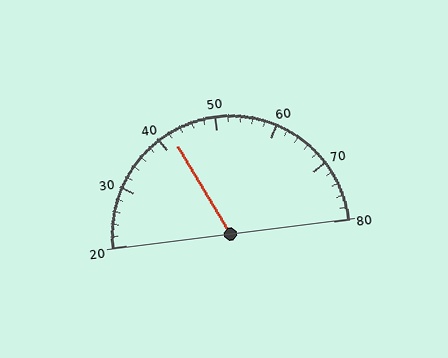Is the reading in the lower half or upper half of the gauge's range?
The reading is in the lower half of the range (20 to 80).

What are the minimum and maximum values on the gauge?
The gauge ranges from 20 to 80.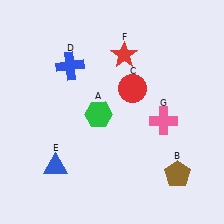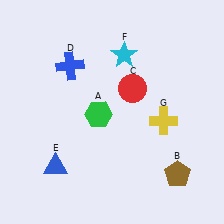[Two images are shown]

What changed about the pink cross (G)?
In Image 1, G is pink. In Image 2, it changed to yellow.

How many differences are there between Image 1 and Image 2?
There are 2 differences between the two images.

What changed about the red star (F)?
In Image 1, F is red. In Image 2, it changed to cyan.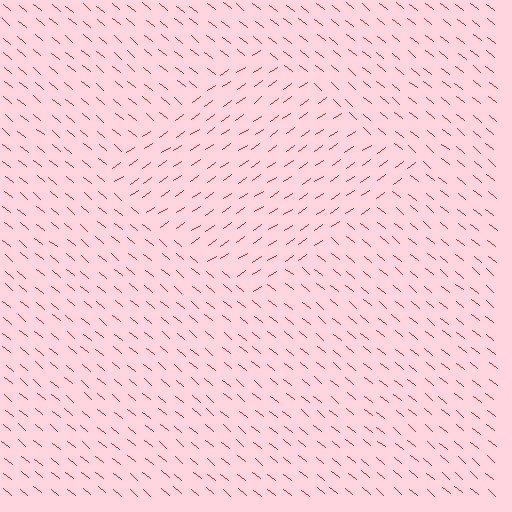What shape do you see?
I see a diamond.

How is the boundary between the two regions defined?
The boundary is defined purely by a change in line orientation (approximately 74 degrees difference). All lines are the same color and thickness.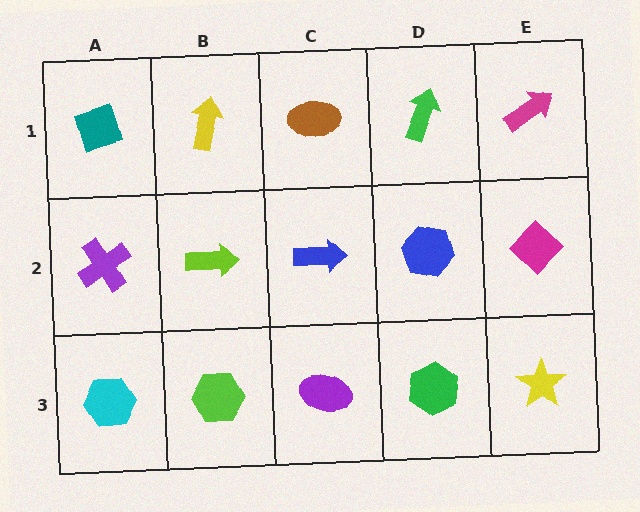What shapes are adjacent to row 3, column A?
A purple cross (row 2, column A), a lime hexagon (row 3, column B).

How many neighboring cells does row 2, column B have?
4.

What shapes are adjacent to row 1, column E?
A magenta diamond (row 2, column E), a green arrow (row 1, column D).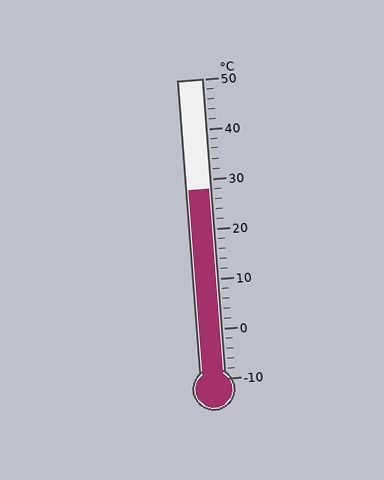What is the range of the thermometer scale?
The thermometer scale ranges from -10°C to 50°C.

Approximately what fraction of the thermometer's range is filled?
The thermometer is filled to approximately 65% of its range.